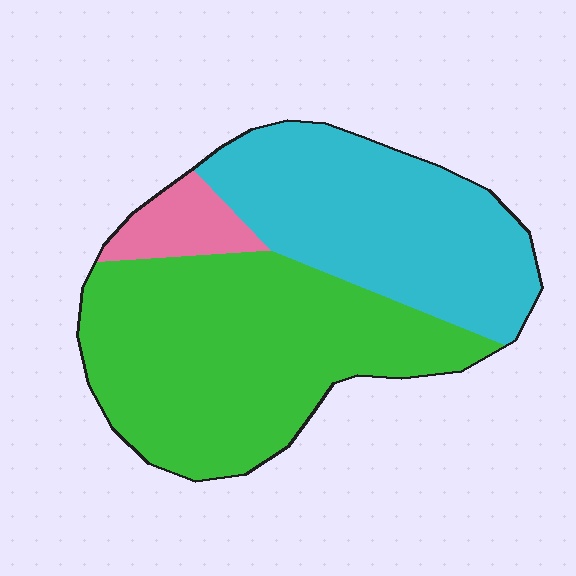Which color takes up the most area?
Green, at roughly 55%.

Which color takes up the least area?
Pink, at roughly 10%.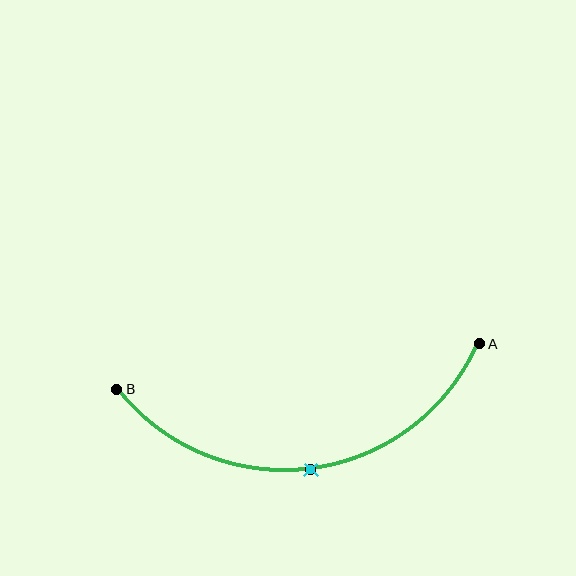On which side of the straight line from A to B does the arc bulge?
The arc bulges below the straight line connecting A and B.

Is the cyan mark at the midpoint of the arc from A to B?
Yes. The cyan mark lies on the arc at equal arc-length from both A and B — it is the arc midpoint.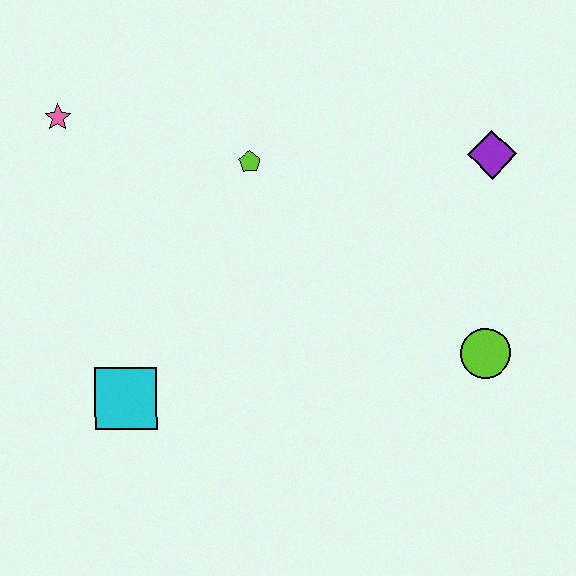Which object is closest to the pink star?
The lime pentagon is closest to the pink star.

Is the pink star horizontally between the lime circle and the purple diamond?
No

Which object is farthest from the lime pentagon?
The lime circle is farthest from the lime pentagon.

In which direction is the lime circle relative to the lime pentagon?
The lime circle is to the right of the lime pentagon.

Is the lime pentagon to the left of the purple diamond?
Yes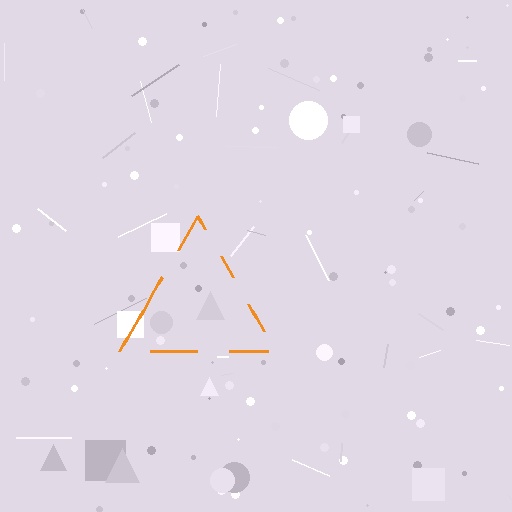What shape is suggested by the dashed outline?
The dashed outline suggests a triangle.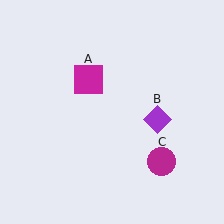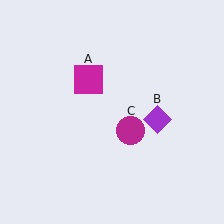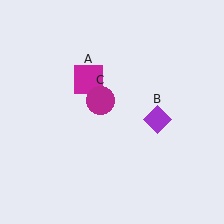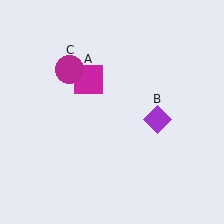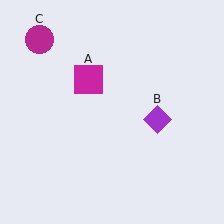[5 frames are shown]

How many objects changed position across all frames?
1 object changed position: magenta circle (object C).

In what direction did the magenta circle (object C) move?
The magenta circle (object C) moved up and to the left.